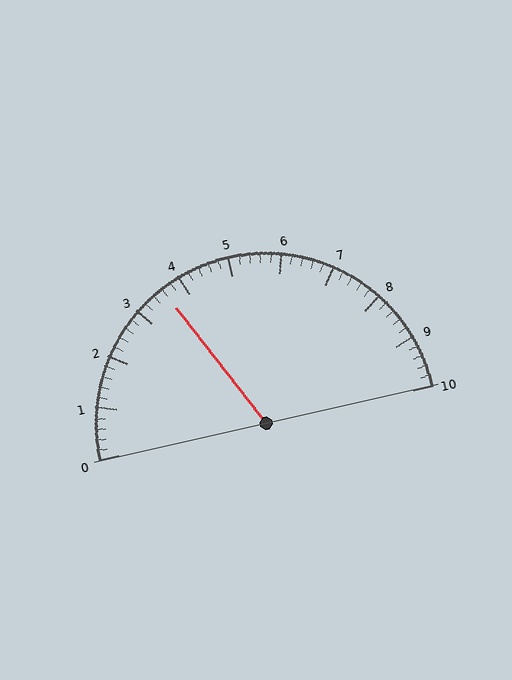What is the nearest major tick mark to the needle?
The nearest major tick mark is 4.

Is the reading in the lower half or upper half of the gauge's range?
The reading is in the lower half of the range (0 to 10).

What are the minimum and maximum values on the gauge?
The gauge ranges from 0 to 10.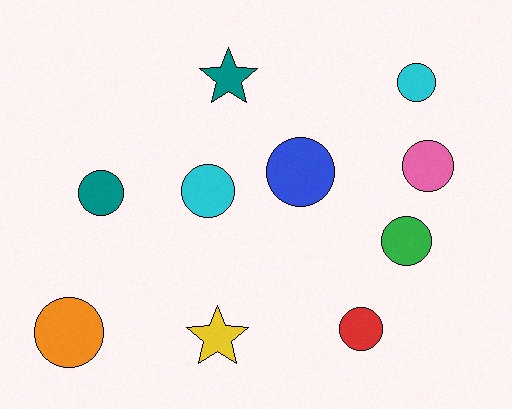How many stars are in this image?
There are 2 stars.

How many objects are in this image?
There are 10 objects.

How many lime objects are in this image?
There are no lime objects.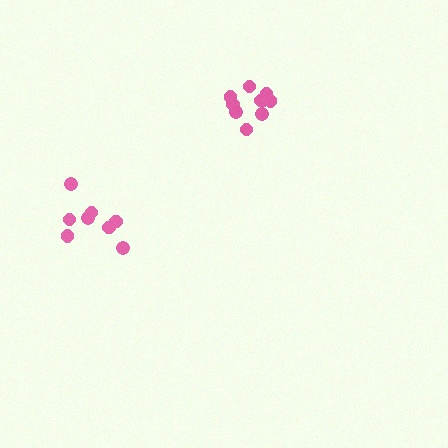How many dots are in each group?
Group 1: 8 dots, Group 2: 10 dots (18 total).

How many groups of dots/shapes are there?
There are 2 groups.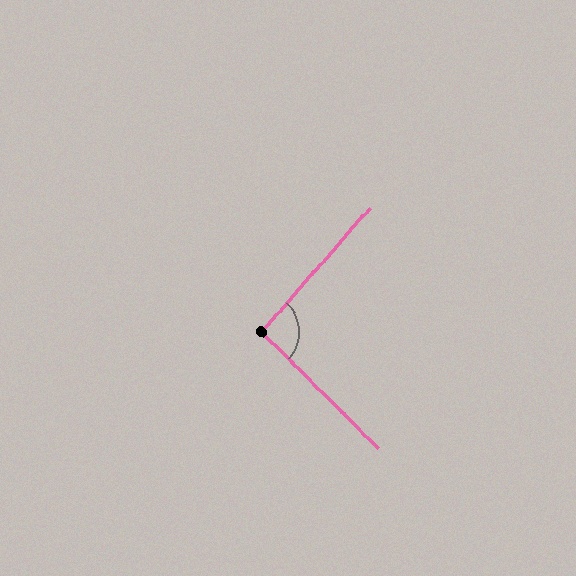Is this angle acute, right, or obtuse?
It is approximately a right angle.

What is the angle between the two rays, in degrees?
Approximately 94 degrees.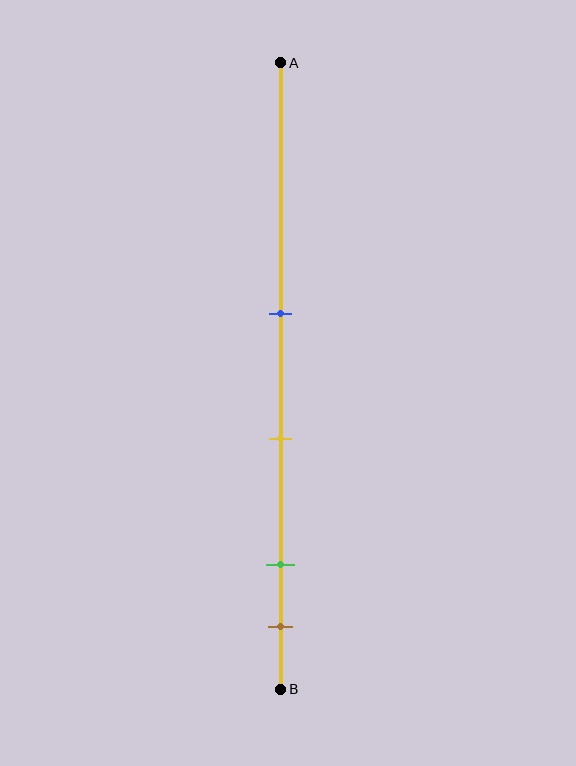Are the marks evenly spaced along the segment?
No, the marks are not evenly spaced.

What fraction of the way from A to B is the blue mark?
The blue mark is approximately 40% (0.4) of the way from A to B.